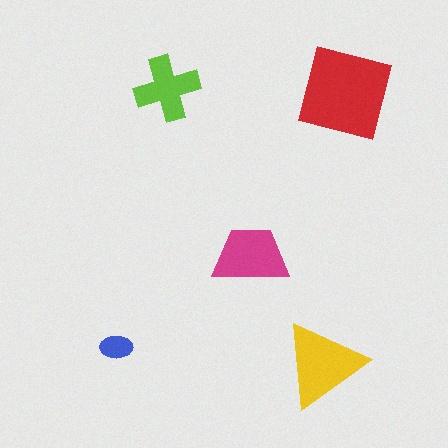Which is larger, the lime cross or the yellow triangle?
The yellow triangle.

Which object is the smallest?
The blue ellipse.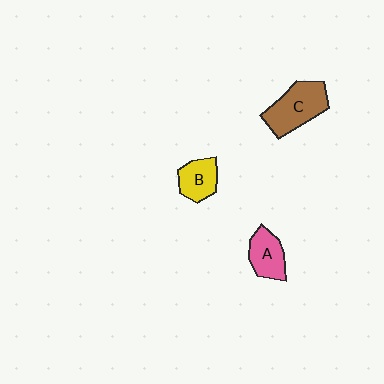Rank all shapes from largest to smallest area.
From largest to smallest: C (brown), A (pink), B (yellow).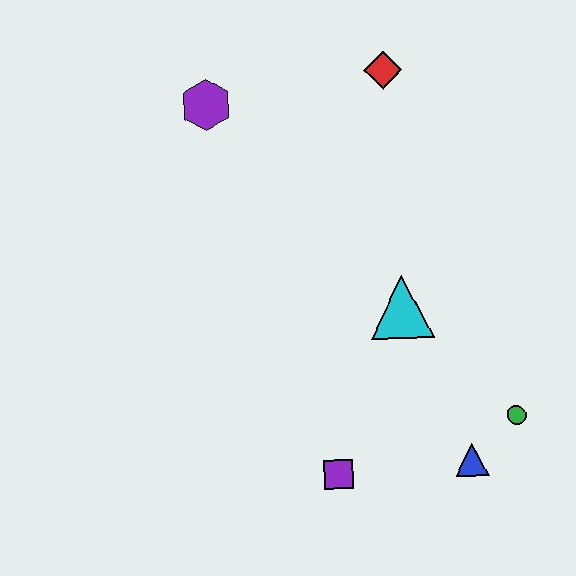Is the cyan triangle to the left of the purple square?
No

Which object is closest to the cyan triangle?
The green circle is closest to the cyan triangle.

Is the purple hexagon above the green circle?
Yes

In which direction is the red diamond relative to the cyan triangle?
The red diamond is above the cyan triangle.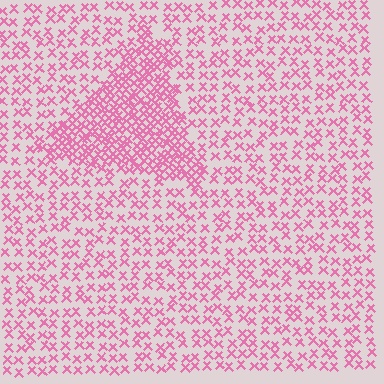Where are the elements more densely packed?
The elements are more densely packed inside the triangle boundary.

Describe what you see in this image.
The image contains small pink elements arranged at two different densities. A triangle-shaped region is visible where the elements are more densely packed than the surrounding area.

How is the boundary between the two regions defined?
The boundary is defined by a change in element density (approximately 2.2x ratio). All elements are the same color, size, and shape.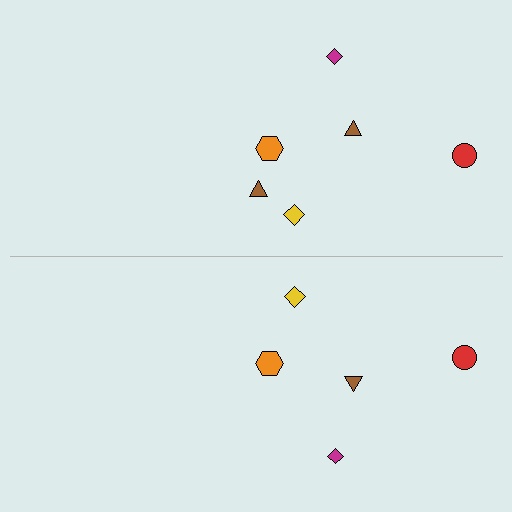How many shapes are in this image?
There are 11 shapes in this image.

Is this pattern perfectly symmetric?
No, the pattern is not perfectly symmetric. A brown triangle is missing from the bottom side.